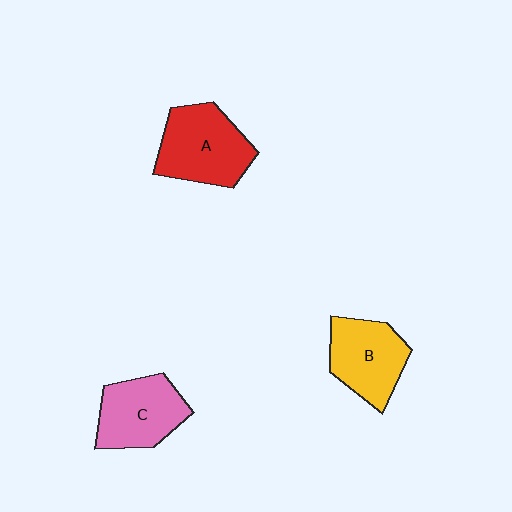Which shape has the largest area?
Shape A (red).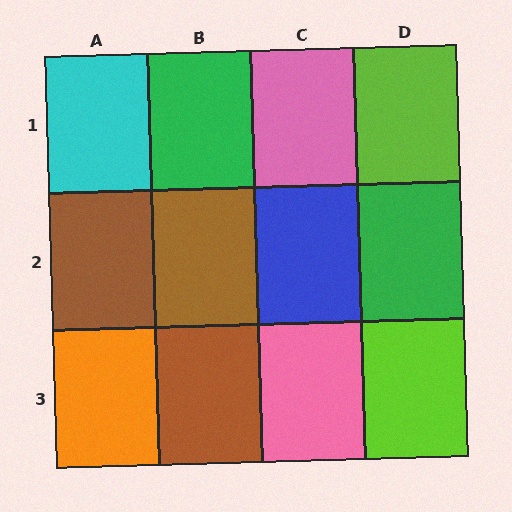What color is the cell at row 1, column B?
Green.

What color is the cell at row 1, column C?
Pink.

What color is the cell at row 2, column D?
Green.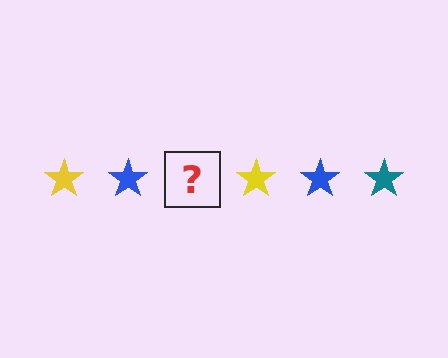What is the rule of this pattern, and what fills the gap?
The rule is that the pattern cycles through yellow, blue, teal stars. The gap should be filled with a teal star.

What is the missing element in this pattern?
The missing element is a teal star.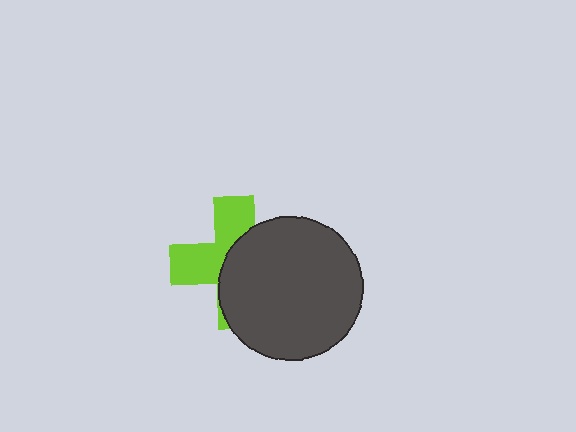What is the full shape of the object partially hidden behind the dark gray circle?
The partially hidden object is a lime cross.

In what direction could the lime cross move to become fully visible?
The lime cross could move left. That would shift it out from behind the dark gray circle entirely.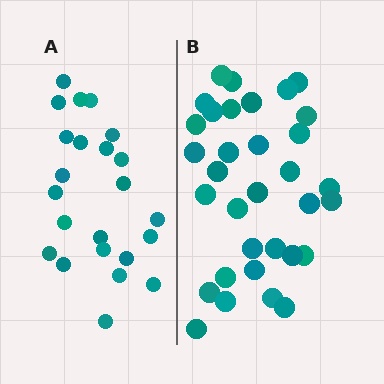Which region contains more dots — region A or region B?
Region B (the right region) has more dots.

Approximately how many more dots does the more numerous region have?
Region B has roughly 10 or so more dots than region A.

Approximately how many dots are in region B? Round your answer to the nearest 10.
About 30 dots. (The exact count is 33, which rounds to 30.)